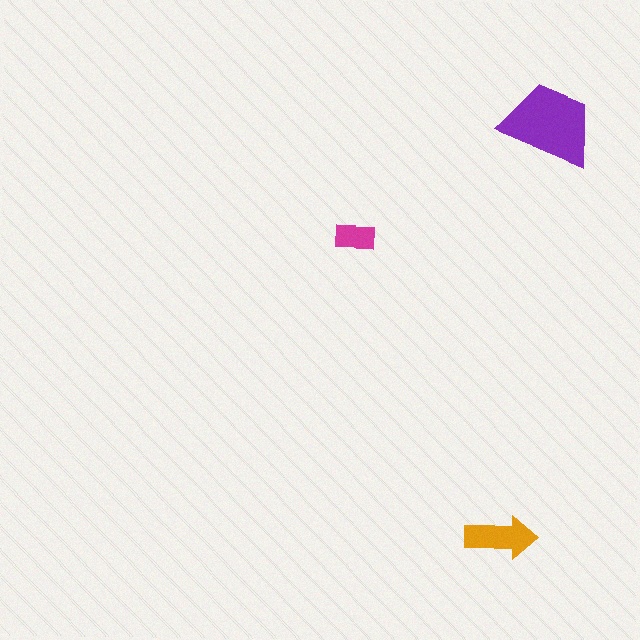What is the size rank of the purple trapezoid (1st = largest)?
1st.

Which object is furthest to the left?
The magenta rectangle is leftmost.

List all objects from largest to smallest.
The purple trapezoid, the orange arrow, the magenta rectangle.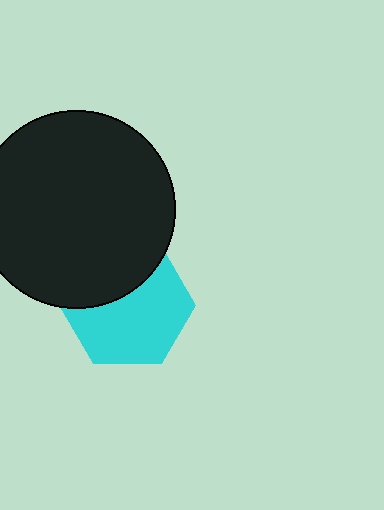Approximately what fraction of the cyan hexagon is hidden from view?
Roughly 35% of the cyan hexagon is hidden behind the black circle.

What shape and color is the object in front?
The object in front is a black circle.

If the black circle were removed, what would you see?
You would see the complete cyan hexagon.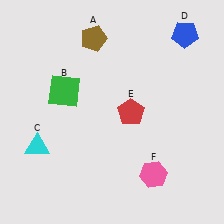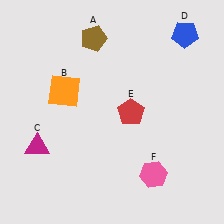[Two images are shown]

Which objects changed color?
B changed from green to orange. C changed from cyan to magenta.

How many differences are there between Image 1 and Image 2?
There are 2 differences between the two images.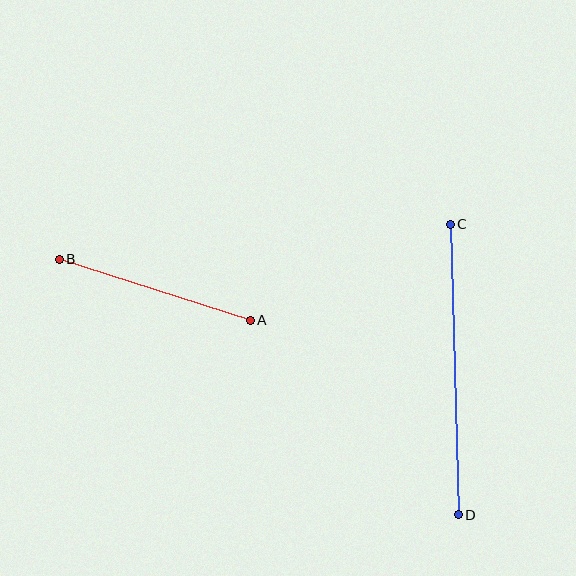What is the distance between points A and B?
The distance is approximately 201 pixels.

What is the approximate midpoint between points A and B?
The midpoint is at approximately (155, 290) pixels.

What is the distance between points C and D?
The distance is approximately 290 pixels.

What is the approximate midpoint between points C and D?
The midpoint is at approximately (454, 370) pixels.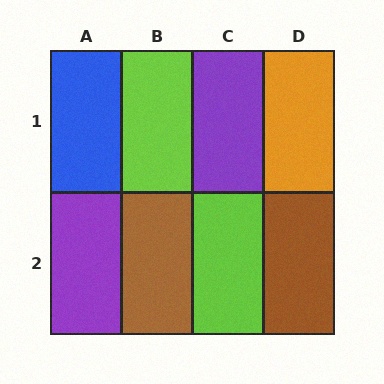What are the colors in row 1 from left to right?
Blue, lime, purple, orange.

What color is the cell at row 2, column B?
Brown.